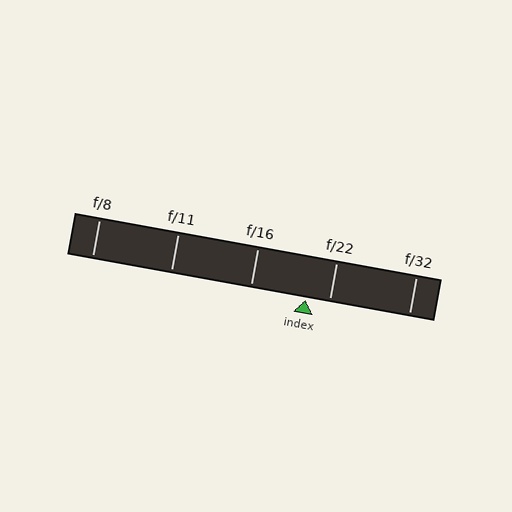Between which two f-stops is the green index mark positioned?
The index mark is between f/16 and f/22.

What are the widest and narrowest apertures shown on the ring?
The widest aperture shown is f/8 and the narrowest is f/32.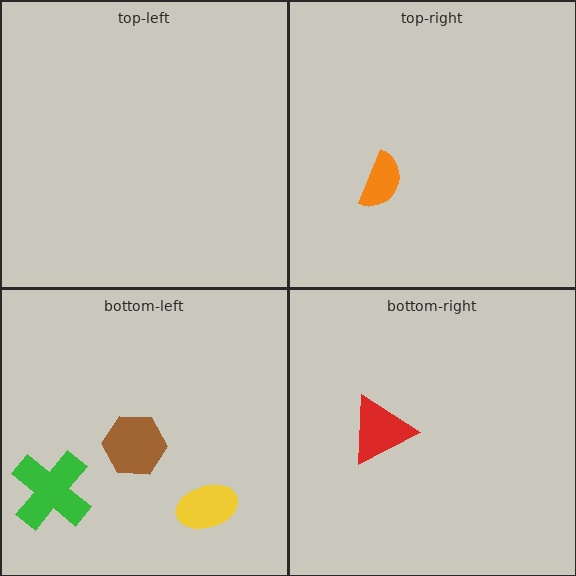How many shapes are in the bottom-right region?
1.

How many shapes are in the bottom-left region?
3.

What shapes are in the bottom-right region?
The red triangle.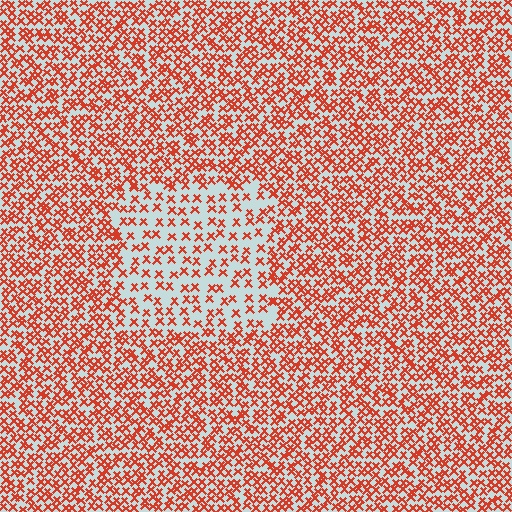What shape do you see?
I see a rectangle.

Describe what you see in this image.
The image contains small red elements arranged at two different densities. A rectangle-shaped region is visible where the elements are less densely packed than the surrounding area.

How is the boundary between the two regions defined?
The boundary is defined by a change in element density (approximately 2.1x ratio). All elements are the same color, size, and shape.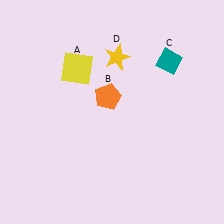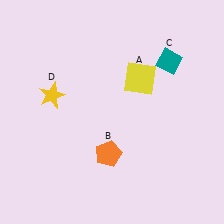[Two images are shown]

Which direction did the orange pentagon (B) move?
The orange pentagon (B) moved down.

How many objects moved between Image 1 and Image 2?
3 objects moved between the two images.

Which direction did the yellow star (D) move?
The yellow star (D) moved left.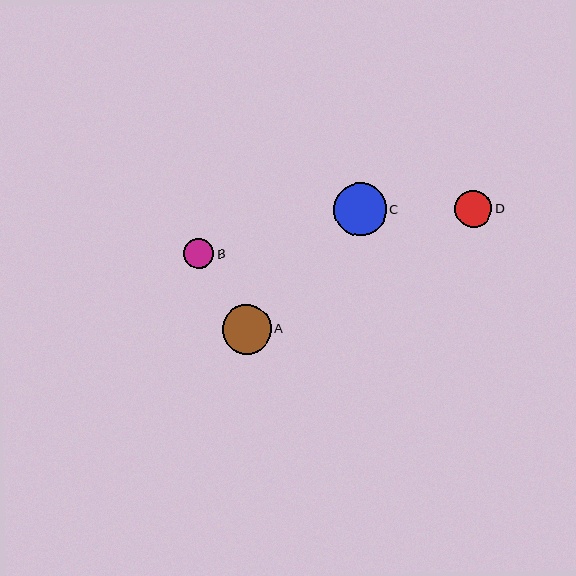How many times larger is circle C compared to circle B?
Circle C is approximately 1.8 times the size of circle B.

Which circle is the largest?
Circle C is the largest with a size of approximately 53 pixels.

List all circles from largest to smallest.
From largest to smallest: C, A, D, B.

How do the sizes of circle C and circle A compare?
Circle C and circle A are approximately the same size.